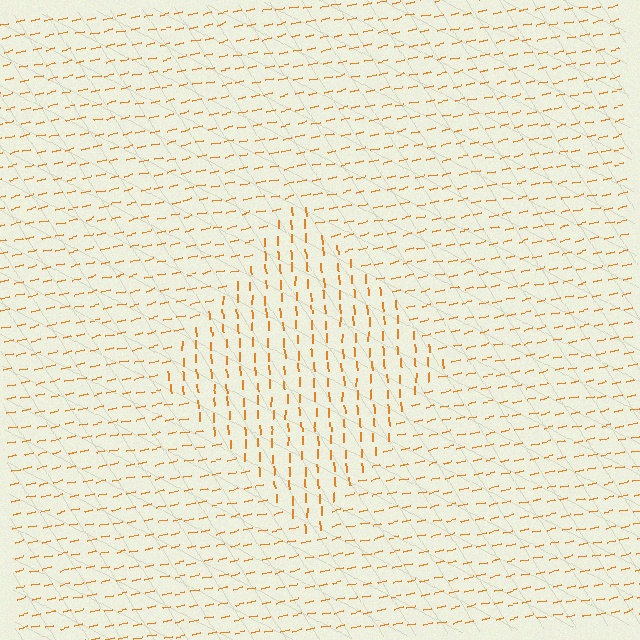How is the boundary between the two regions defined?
The boundary is defined purely by a change in line orientation (approximately 79 degrees difference). All lines are the same color and thickness.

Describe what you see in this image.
The image is filled with small orange line segments. A diamond region in the image has lines oriented differently from the surrounding lines, creating a visible texture boundary.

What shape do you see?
I see a diamond.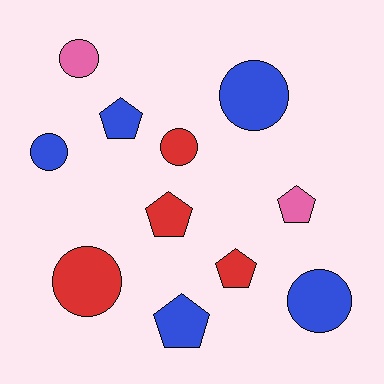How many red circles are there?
There are 2 red circles.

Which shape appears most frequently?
Circle, with 6 objects.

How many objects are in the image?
There are 11 objects.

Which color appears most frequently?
Blue, with 5 objects.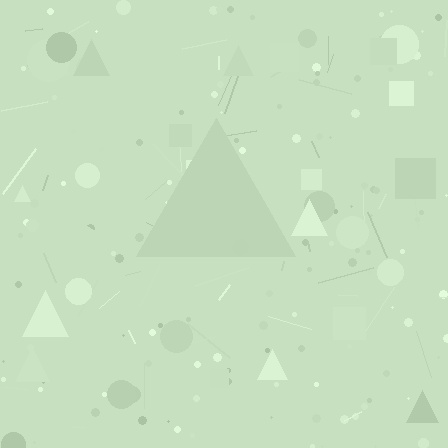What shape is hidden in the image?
A triangle is hidden in the image.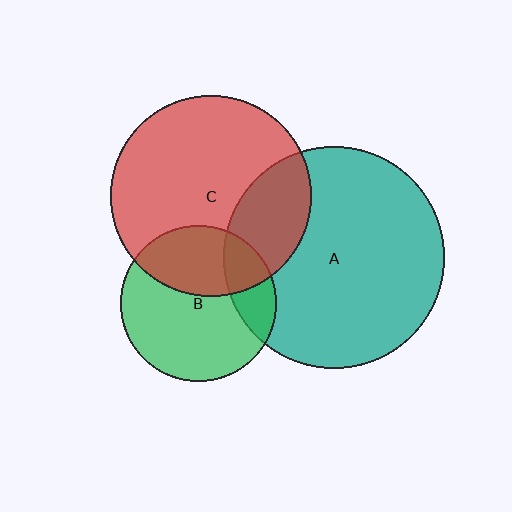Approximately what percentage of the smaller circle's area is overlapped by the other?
Approximately 20%.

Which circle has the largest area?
Circle A (teal).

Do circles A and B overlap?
Yes.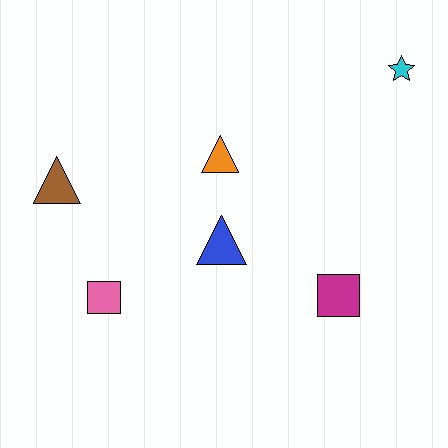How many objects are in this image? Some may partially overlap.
There are 6 objects.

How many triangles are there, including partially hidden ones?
There are 3 triangles.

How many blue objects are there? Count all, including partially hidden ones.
There is 1 blue object.